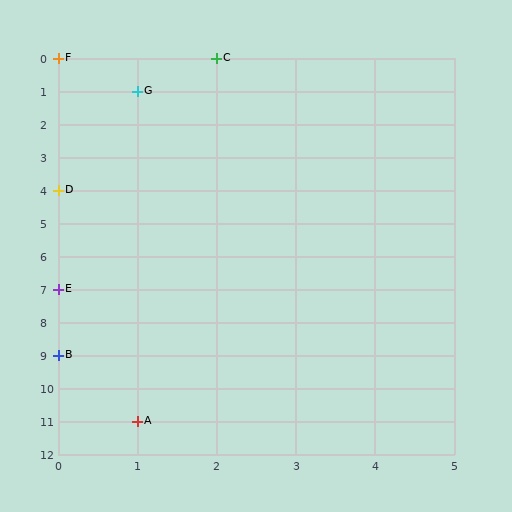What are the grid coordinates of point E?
Point E is at grid coordinates (0, 7).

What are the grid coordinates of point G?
Point G is at grid coordinates (1, 1).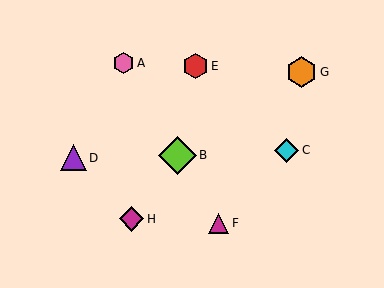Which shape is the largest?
The lime diamond (labeled B) is the largest.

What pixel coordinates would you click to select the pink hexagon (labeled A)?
Click at (124, 63) to select the pink hexagon A.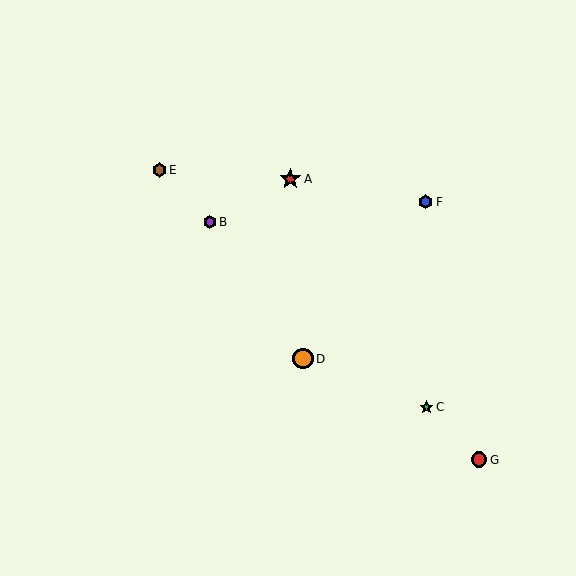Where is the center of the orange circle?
The center of the orange circle is at (303, 359).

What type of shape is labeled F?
Shape F is a blue hexagon.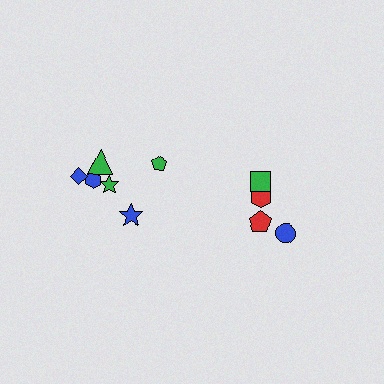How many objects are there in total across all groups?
There are 10 objects.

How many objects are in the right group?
There are 4 objects.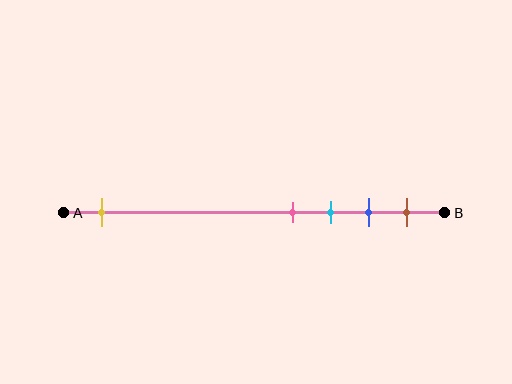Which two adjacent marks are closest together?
The pink and cyan marks are the closest adjacent pair.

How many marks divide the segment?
There are 5 marks dividing the segment.